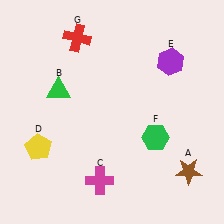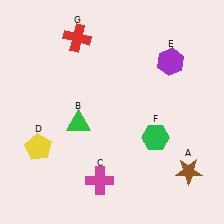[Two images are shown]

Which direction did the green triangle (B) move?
The green triangle (B) moved down.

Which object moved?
The green triangle (B) moved down.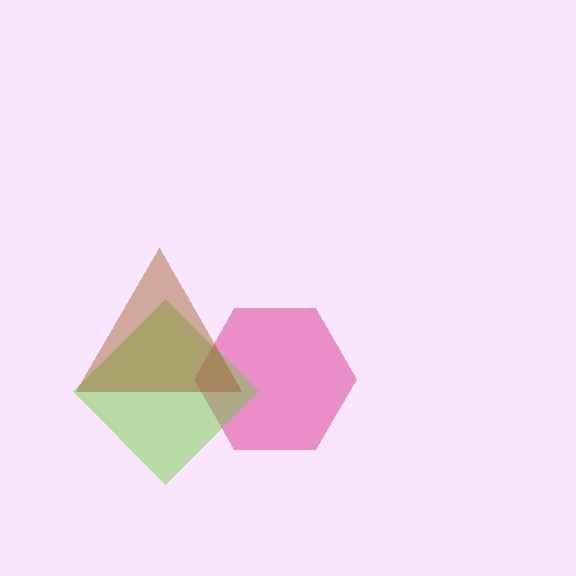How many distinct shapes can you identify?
There are 3 distinct shapes: a magenta hexagon, a lime diamond, a brown triangle.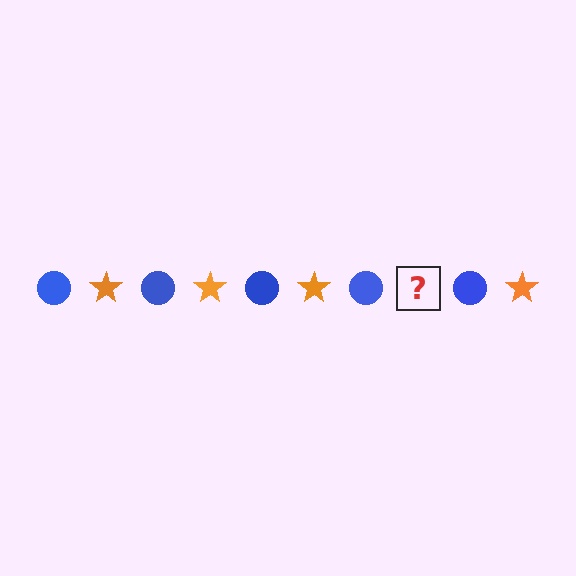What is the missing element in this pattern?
The missing element is an orange star.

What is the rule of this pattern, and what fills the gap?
The rule is that the pattern alternates between blue circle and orange star. The gap should be filled with an orange star.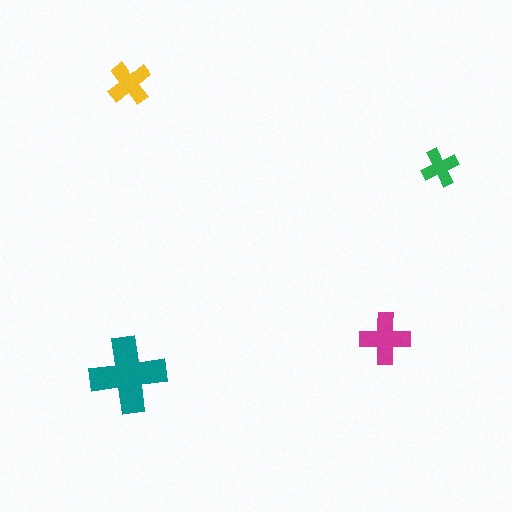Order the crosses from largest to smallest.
the teal one, the magenta one, the yellow one, the green one.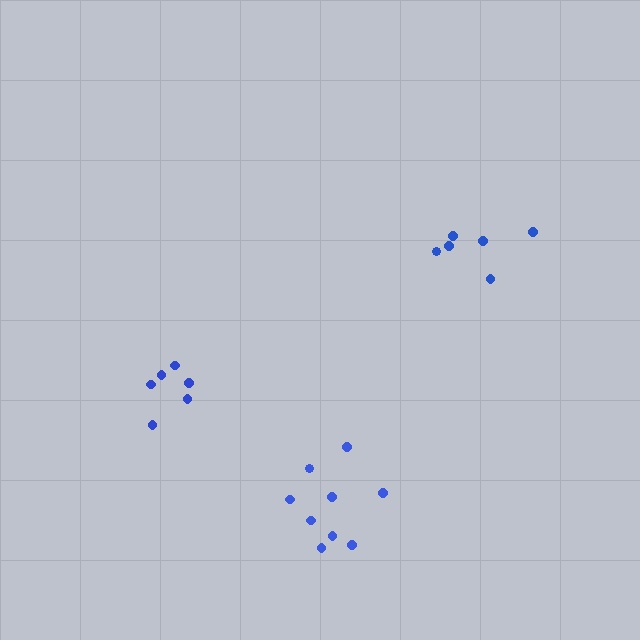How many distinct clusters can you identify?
There are 3 distinct clusters.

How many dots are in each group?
Group 1: 6 dots, Group 2: 9 dots, Group 3: 6 dots (21 total).